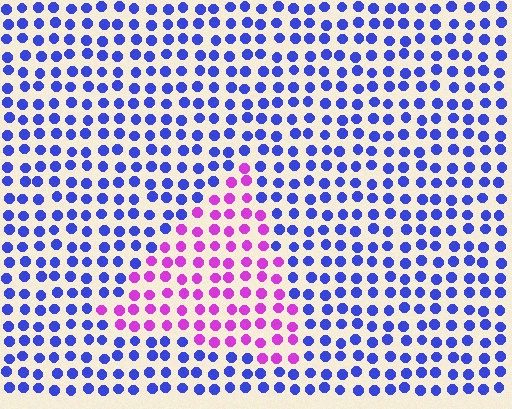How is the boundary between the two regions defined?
The boundary is defined purely by a slight shift in hue (about 63 degrees). Spacing, size, and orientation are identical on both sides.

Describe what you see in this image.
The image is filled with small blue elements in a uniform arrangement. A triangle-shaped region is visible where the elements are tinted to a slightly different hue, forming a subtle color boundary.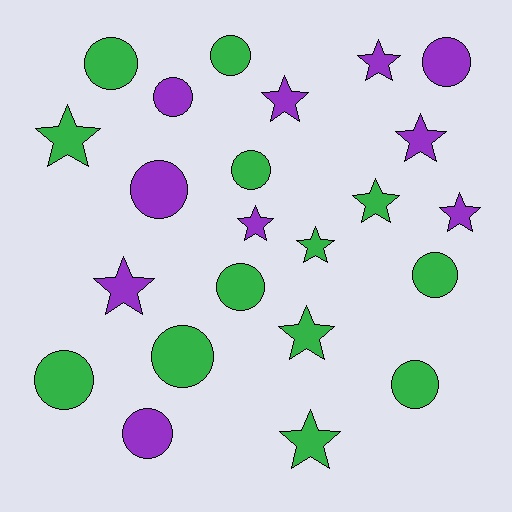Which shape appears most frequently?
Circle, with 12 objects.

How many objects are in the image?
There are 23 objects.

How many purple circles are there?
There are 4 purple circles.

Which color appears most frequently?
Green, with 13 objects.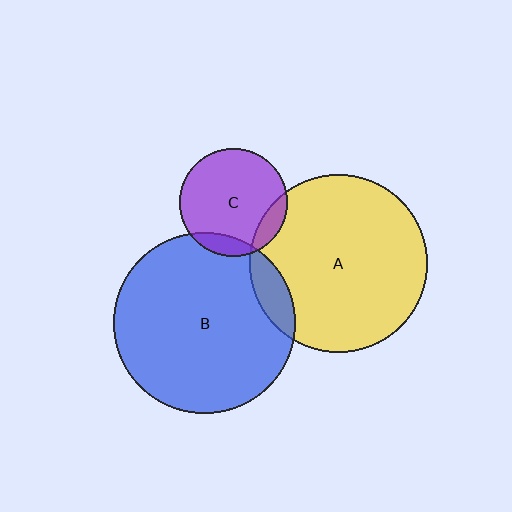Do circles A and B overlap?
Yes.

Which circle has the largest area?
Circle B (blue).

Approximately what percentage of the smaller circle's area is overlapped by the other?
Approximately 10%.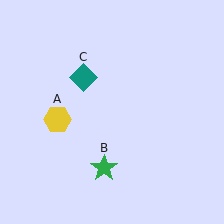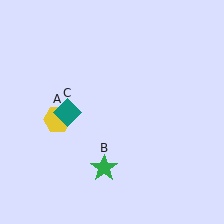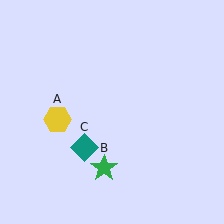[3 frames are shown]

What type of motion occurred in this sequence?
The teal diamond (object C) rotated counterclockwise around the center of the scene.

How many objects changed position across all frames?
1 object changed position: teal diamond (object C).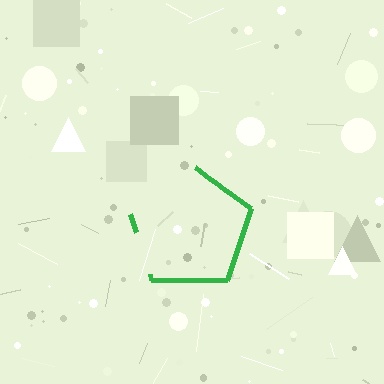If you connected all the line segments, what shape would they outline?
They would outline a pentagon.